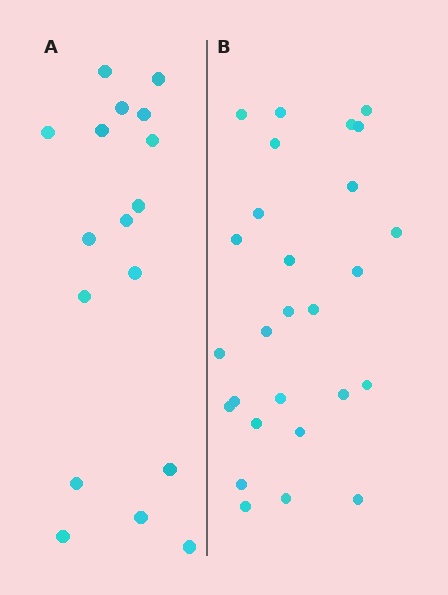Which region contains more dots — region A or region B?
Region B (the right region) has more dots.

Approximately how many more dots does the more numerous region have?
Region B has roughly 10 or so more dots than region A.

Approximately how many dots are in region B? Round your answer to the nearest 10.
About 30 dots. (The exact count is 27, which rounds to 30.)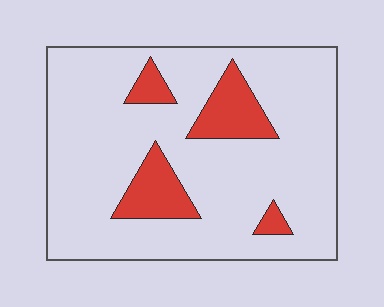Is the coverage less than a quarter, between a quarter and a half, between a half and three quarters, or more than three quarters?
Less than a quarter.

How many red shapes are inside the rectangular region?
4.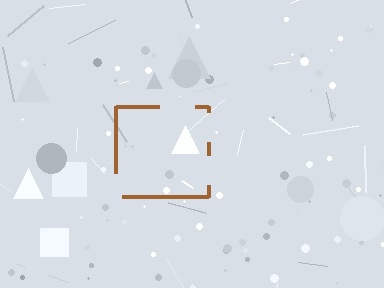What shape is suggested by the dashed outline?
The dashed outline suggests a square.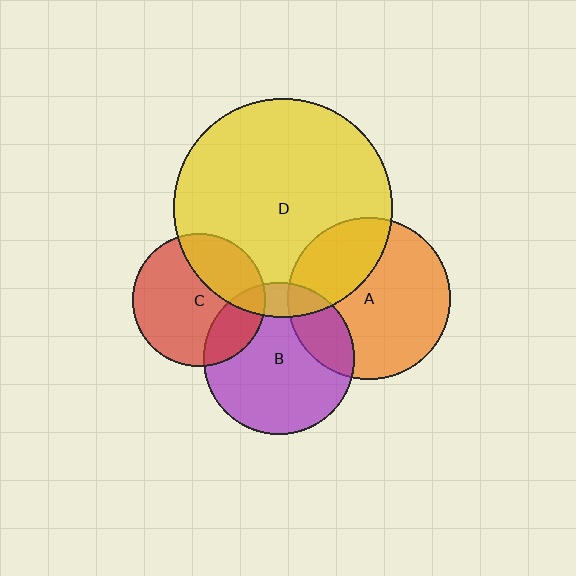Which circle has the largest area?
Circle D (yellow).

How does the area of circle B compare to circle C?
Approximately 1.3 times.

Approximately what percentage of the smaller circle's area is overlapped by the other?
Approximately 20%.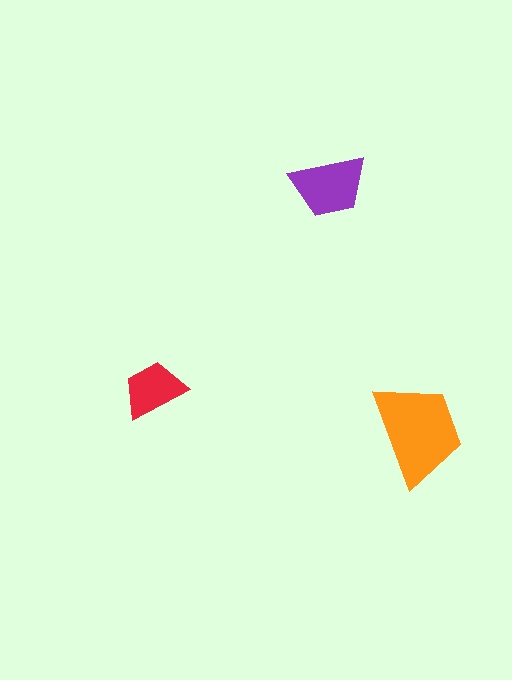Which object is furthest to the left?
The red trapezoid is leftmost.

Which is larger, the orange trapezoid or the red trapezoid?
The orange one.